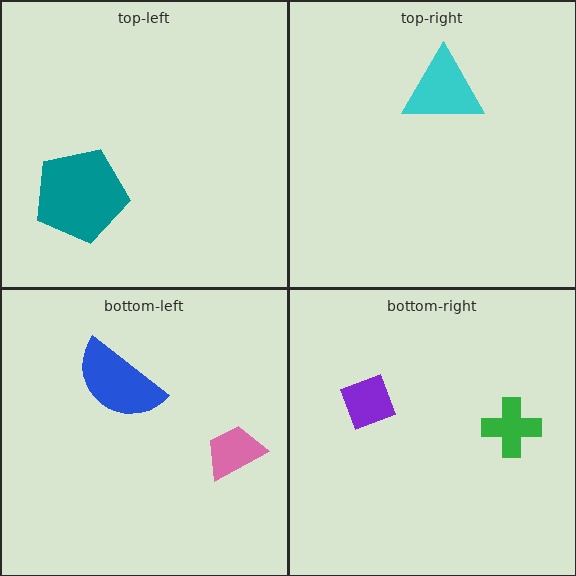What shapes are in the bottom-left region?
The blue semicircle, the pink trapezoid.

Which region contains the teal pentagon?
The top-left region.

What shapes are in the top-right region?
The cyan triangle.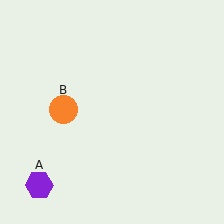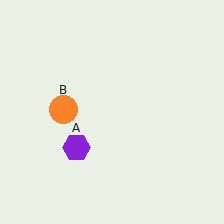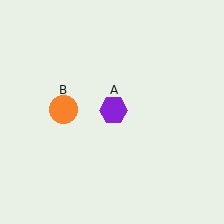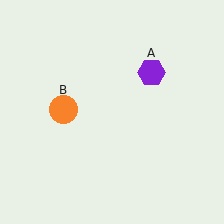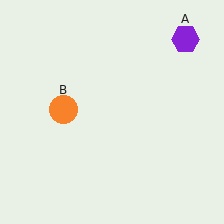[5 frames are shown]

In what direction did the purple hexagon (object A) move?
The purple hexagon (object A) moved up and to the right.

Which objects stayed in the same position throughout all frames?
Orange circle (object B) remained stationary.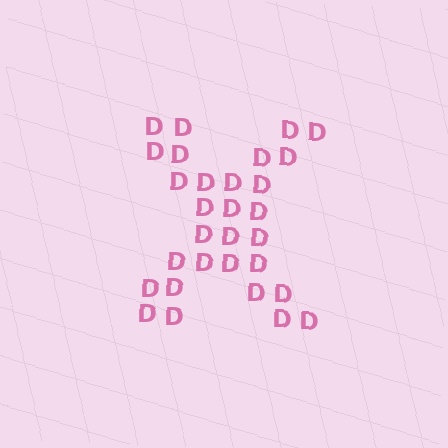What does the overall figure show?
The overall figure shows the letter X.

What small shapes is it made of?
It is made of small letter D's.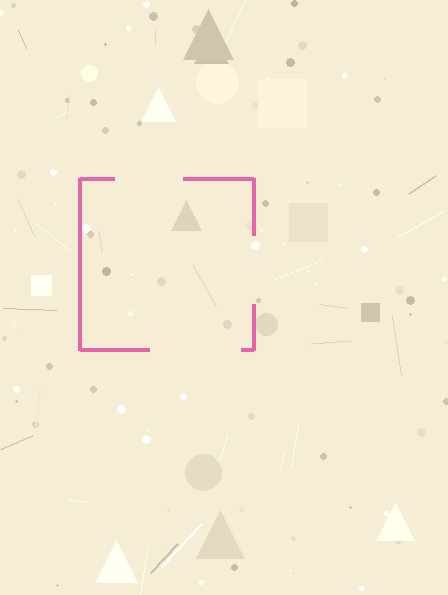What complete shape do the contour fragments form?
The contour fragments form a square.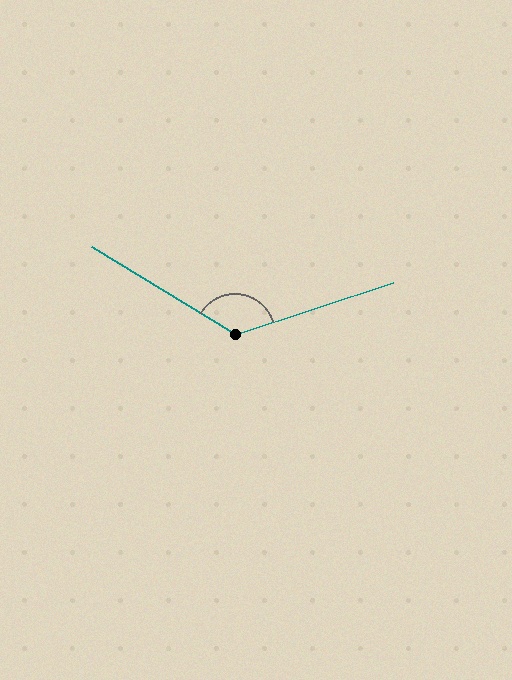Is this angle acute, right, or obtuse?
It is obtuse.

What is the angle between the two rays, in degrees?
Approximately 131 degrees.